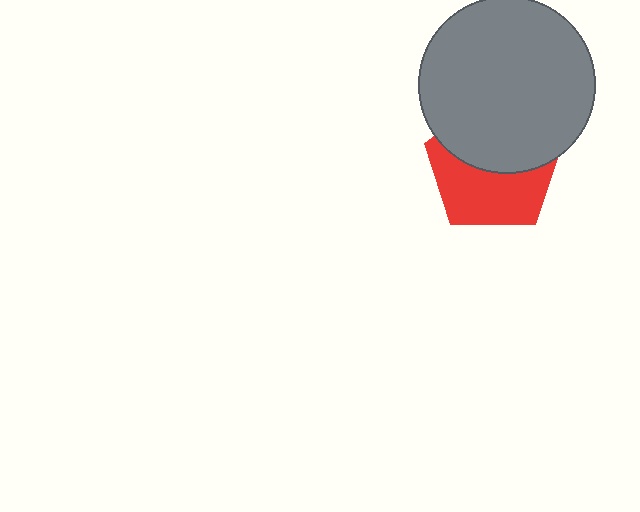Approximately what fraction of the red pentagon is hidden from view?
Roughly 49% of the red pentagon is hidden behind the gray circle.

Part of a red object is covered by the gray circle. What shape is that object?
It is a pentagon.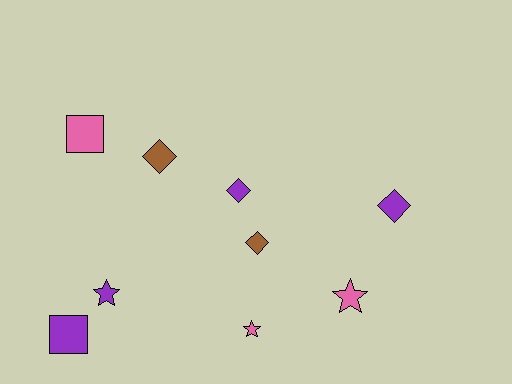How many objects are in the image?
There are 9 objects.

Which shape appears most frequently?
Diamond, with 4 objects.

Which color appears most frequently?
Purple, with 4 objects.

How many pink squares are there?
There is 1 pink square.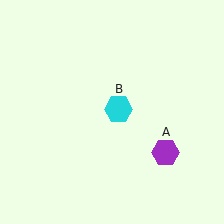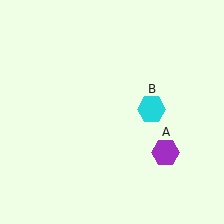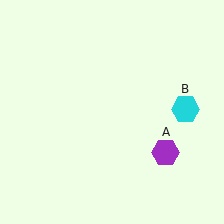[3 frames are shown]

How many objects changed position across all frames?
1 object changed position: cyan hexagon (object B).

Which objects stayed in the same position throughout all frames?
Purple hexagon (object A) remained stationary.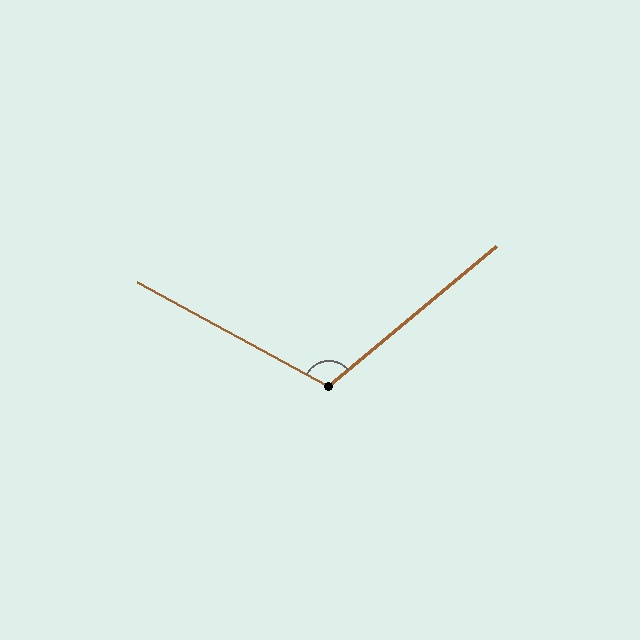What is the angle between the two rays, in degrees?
Approximately 112 degrees.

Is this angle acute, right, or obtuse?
It is obtuse.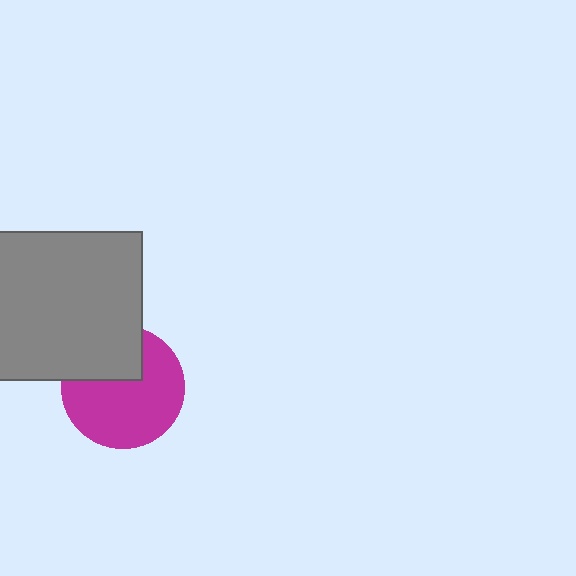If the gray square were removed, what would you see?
You would see the complete magenta circle.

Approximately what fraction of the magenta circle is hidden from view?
Roughly 31% of the magenta circle is hidden behind the gray square.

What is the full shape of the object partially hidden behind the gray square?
The partially hidden object is a magenta circle.